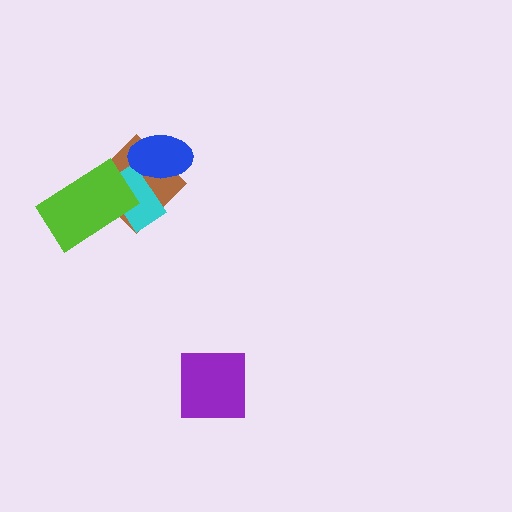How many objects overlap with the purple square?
0 objects overlap with the purple square.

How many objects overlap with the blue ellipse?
2 objects overlap with the blue ellipse.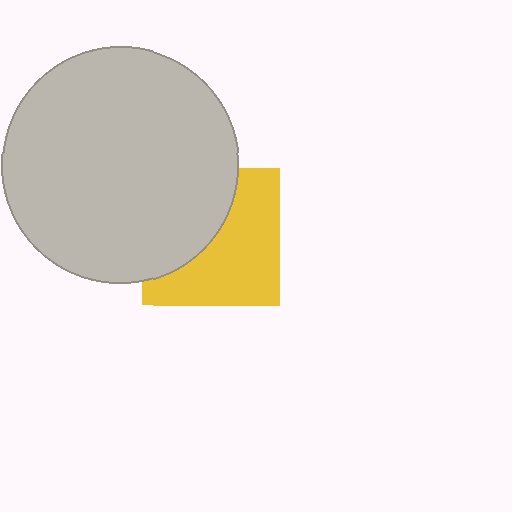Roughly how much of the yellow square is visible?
About half of it is visible (roughly 56%).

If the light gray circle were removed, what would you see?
You would see the complete yellow square.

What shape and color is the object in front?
The object in front is a light gray circle.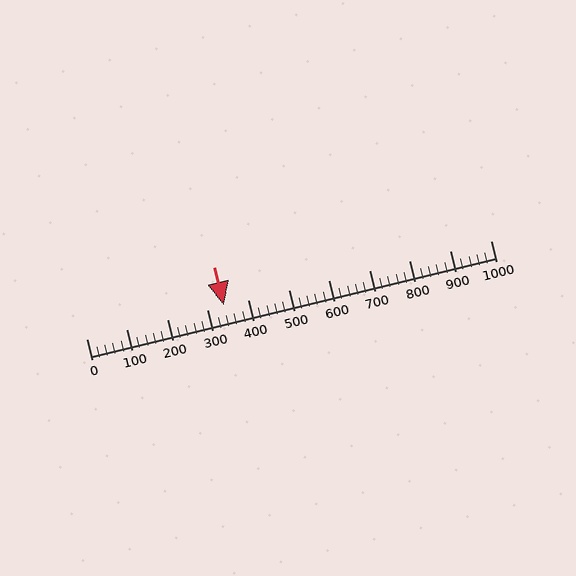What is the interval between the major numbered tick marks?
The major tick marks are spaced 100 units apart.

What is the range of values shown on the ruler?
The ruler shows values from 0 to 1000.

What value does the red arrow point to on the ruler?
The red arrow points to approximately 340.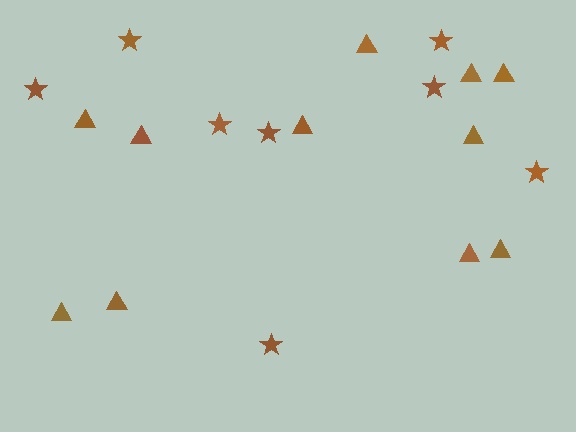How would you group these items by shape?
There are 2 groups: one group of stars (8) and one group of triangles (11).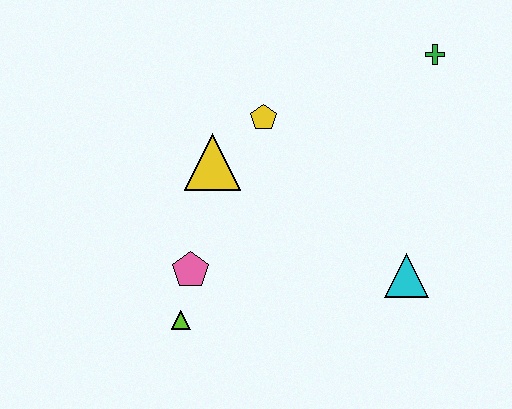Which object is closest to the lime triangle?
The pink pentagon is closest to the lime triangle.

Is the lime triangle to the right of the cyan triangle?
No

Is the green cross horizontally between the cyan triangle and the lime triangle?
No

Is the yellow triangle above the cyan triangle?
Yes